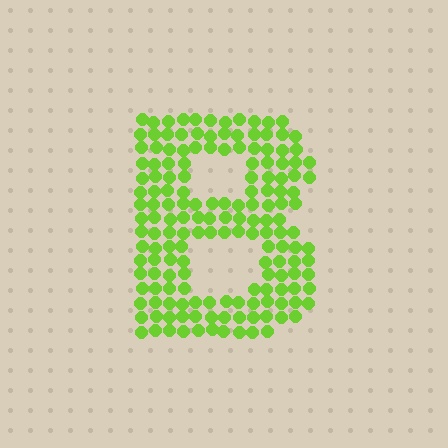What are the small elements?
The small elements are circles.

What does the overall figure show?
The overall figure shows the letter B.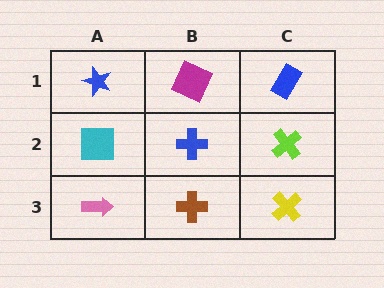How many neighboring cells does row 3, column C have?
2.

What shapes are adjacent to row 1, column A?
A cyan square (row 2, column A), a magenta square (row 1, column B).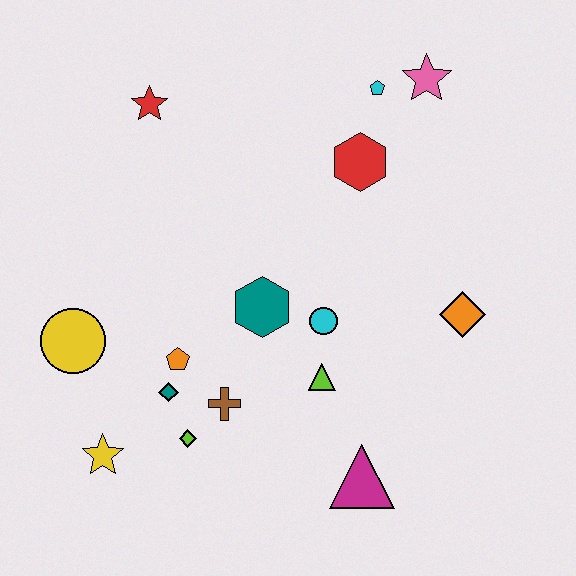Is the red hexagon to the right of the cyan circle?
Yes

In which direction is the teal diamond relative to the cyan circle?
The teal diamond is to the left of the cyan circle.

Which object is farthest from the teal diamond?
The pink star is farthest from the teal diamond.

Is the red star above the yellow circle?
Yes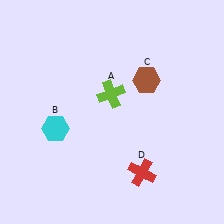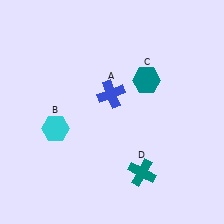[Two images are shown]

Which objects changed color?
A changed from lime to blue. C changed from brown to teal. D changed from red to teal.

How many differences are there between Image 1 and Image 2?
There are 3 differences between the two images.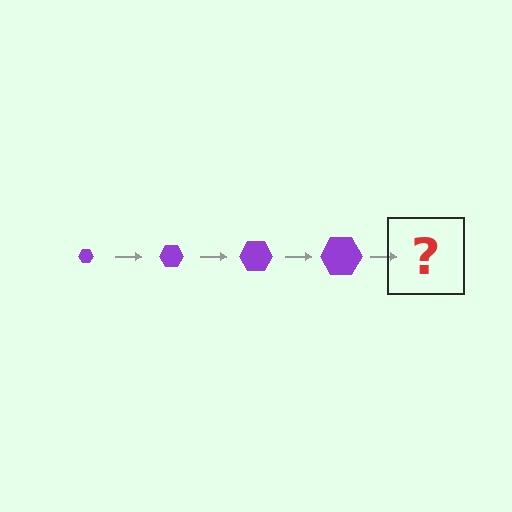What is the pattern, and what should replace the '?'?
The pattern is that the hexagon gets progressively larger each step. The '?' should be a purple hexagon, larger than the previous one.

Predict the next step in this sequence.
The next step is a purple hexagon, larger than the previous one.